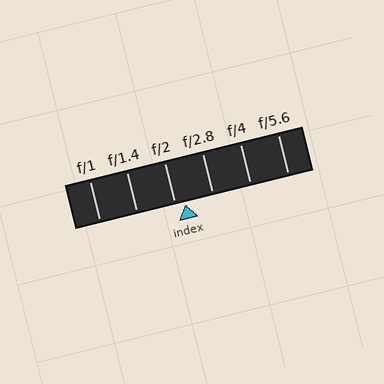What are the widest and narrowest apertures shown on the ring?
The widest aperture shown is f/1 and the narrowest is f/5.6.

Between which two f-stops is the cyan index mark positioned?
The index mark is between f/2 and f/2.8.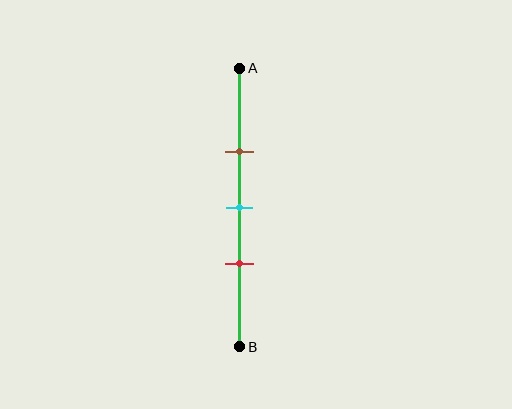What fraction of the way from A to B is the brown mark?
The brown mark is approximately 30% (0.3) of the way from A to B.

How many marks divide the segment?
There are 3 marks dividing the segment.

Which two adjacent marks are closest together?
The cyan and red marks are the closest adjacent pair.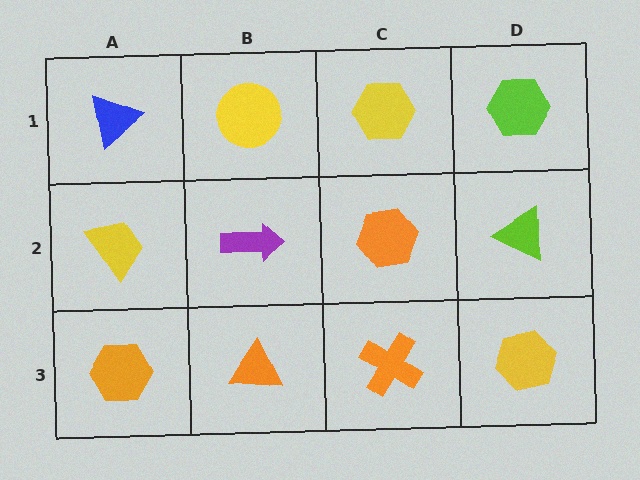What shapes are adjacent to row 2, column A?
A blue triangle (row 1, column A), an orange hexagon (row 3, column A), a purple arrow (row 2, column B).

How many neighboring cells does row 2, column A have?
3.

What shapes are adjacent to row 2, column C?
A yellow hexagon (row 1, column C), an orange cross (row 3, column C), a purple arrow (row 2, column B), a lime triangle (row 2, column D).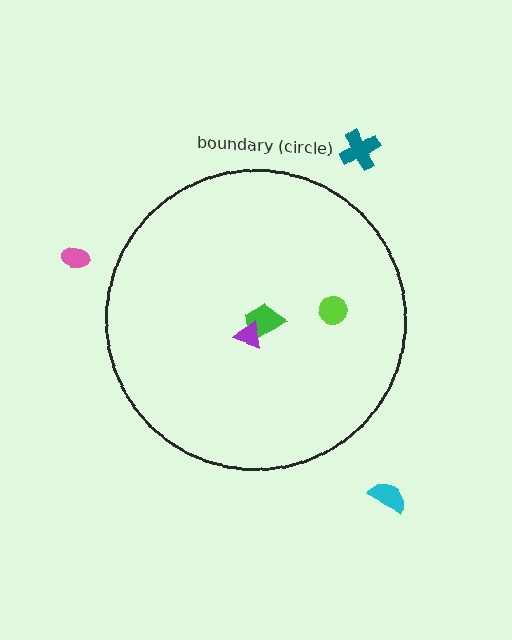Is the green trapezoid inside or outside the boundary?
Inside.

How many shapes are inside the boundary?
3 inside, 3 outside.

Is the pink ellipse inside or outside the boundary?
Outside.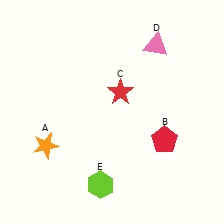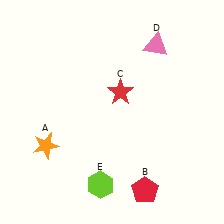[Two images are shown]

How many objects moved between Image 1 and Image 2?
1 object moved between the two images.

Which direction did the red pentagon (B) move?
The red pentagon (B) moved down.